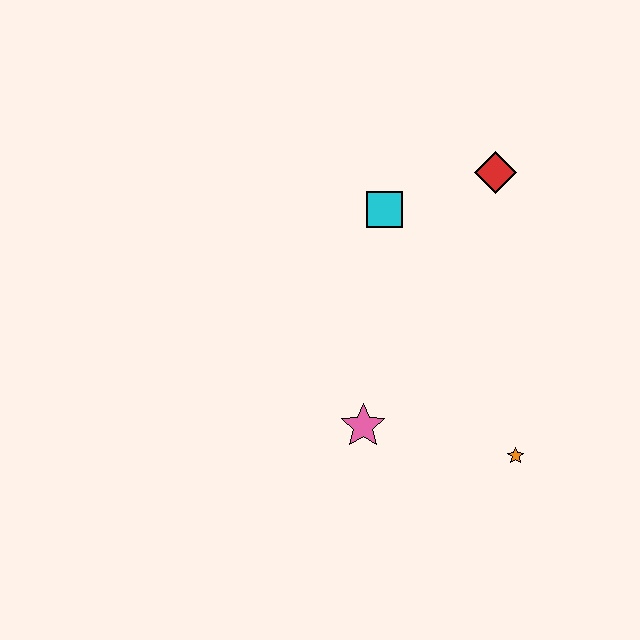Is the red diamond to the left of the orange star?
Yes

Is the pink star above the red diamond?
No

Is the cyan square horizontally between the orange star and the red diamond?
No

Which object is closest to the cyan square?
The red diamond is closest to the cyan square.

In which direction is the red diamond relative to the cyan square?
The red diamond is to the right of the cyan square.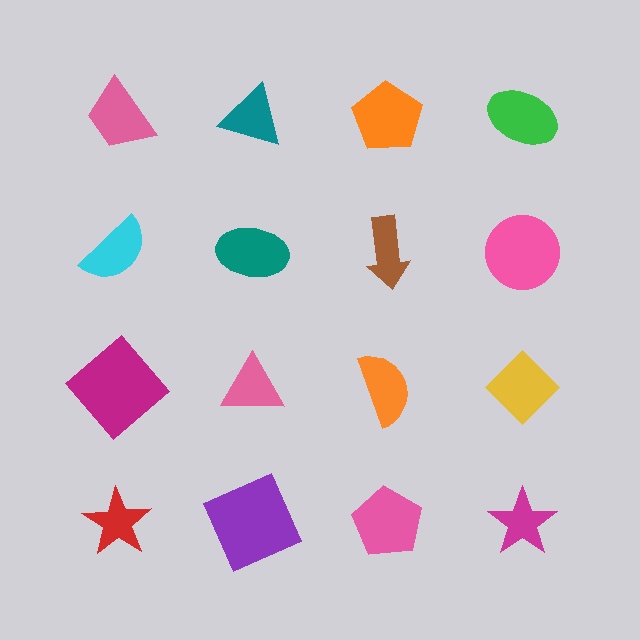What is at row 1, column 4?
A green ellipse.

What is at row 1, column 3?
An orange pentagon.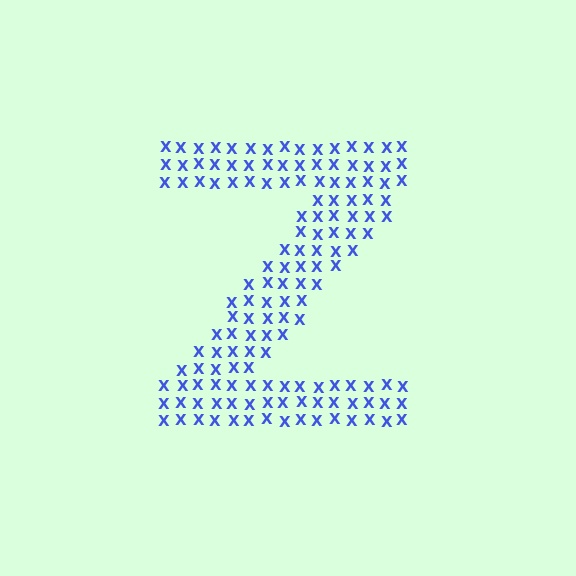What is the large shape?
The large shape is the letter Z.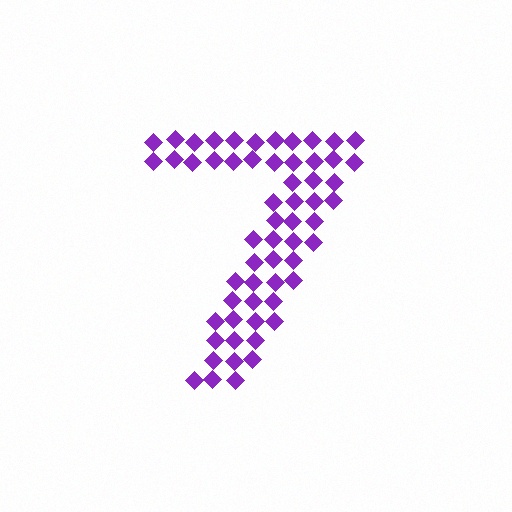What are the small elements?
The small elements are diamonds.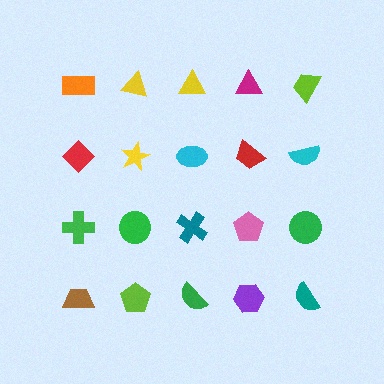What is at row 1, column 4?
A magenta triangle.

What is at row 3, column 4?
A pink pentagon.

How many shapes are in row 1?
5 shapes.